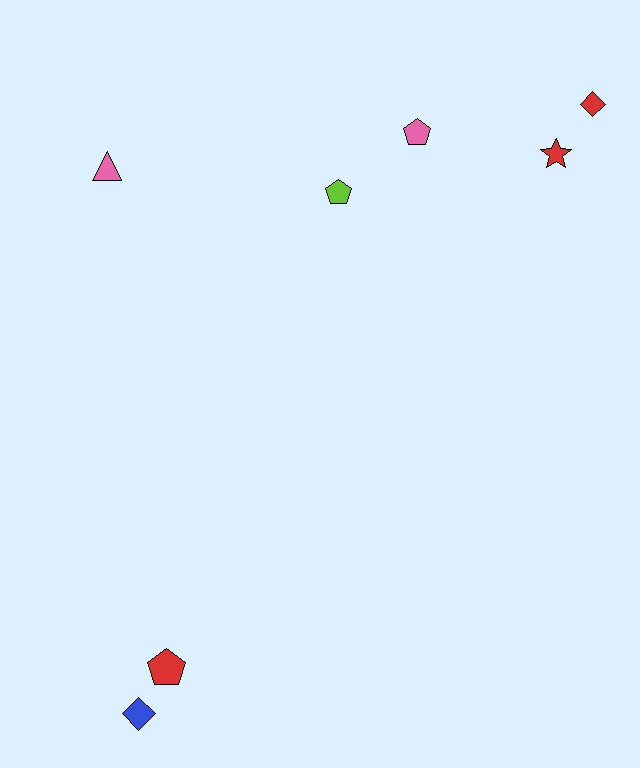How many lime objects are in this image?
There is 1 lime object.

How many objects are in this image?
There are 7 objects.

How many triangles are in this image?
There is 1 triangle.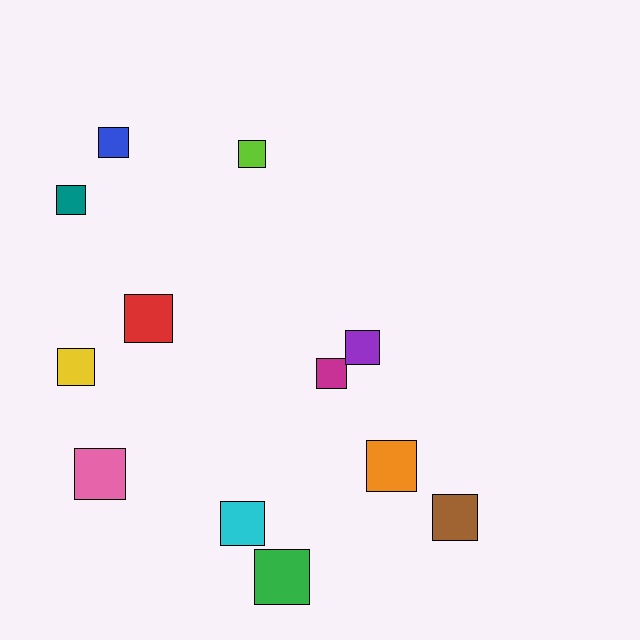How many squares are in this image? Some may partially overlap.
There are 12 squares.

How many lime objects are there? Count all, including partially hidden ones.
There is 1 lime object.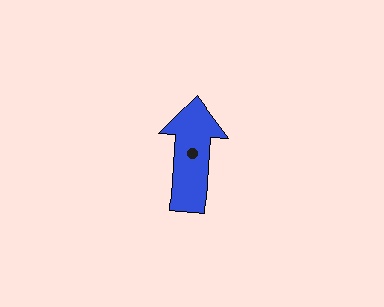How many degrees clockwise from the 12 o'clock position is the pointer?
Approximately 4 degrees.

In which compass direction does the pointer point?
North.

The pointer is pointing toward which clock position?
Roughly 12 o'clock.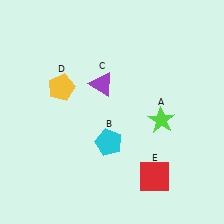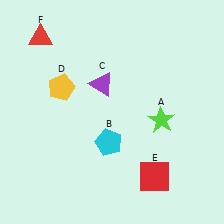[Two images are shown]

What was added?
A red triangle (F) was added in Image 2.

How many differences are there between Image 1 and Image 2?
There is 1 difference between the two images.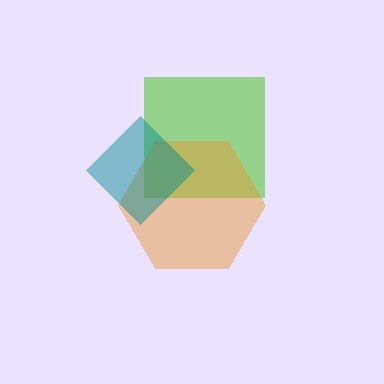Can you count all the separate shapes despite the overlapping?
Yes, there are 3 separate shapes.